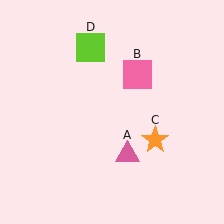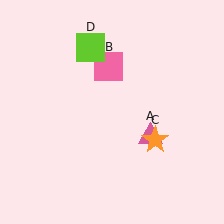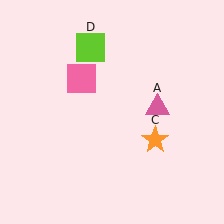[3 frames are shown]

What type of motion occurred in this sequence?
The pink triangle (object A), pink square (object B) rotated counterclockwise around the center of the scene.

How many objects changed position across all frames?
2 objects changed position: pink triangle (object A), pink square (object B).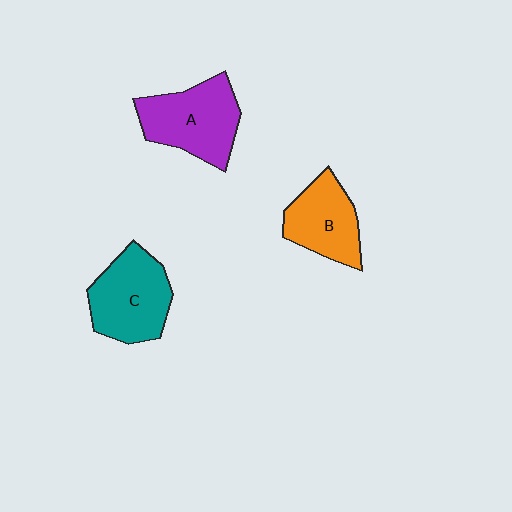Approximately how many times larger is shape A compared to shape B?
Approximately 1.2 times.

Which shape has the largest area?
Shape A (purple).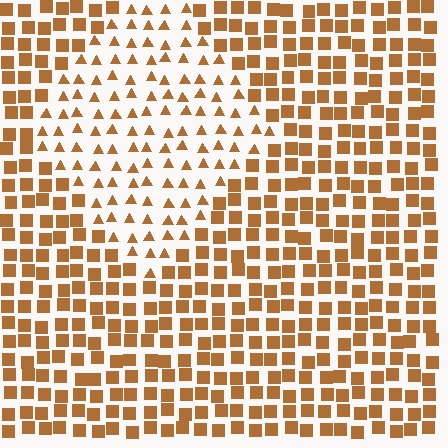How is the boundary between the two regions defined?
The boundary is defined by a change in element shape: triangles inside vs. squares outside. All elements share the same color and spacing.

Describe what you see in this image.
The image is filled with small brown elements arranged in a uniform grid. A diamond-shaped region contains triangles, while the surrounding area contains squares. The boundary is defined purely by the change in element shape.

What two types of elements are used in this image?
The image uses triangles inside the diamond region and squares outside it.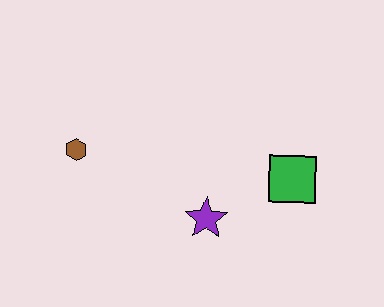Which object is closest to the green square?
The purple star is closest to the green square.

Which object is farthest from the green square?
The brown hexagon is farthest from the green square.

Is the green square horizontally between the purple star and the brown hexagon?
No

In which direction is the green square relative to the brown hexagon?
The green square is to the right of the brown hexagon.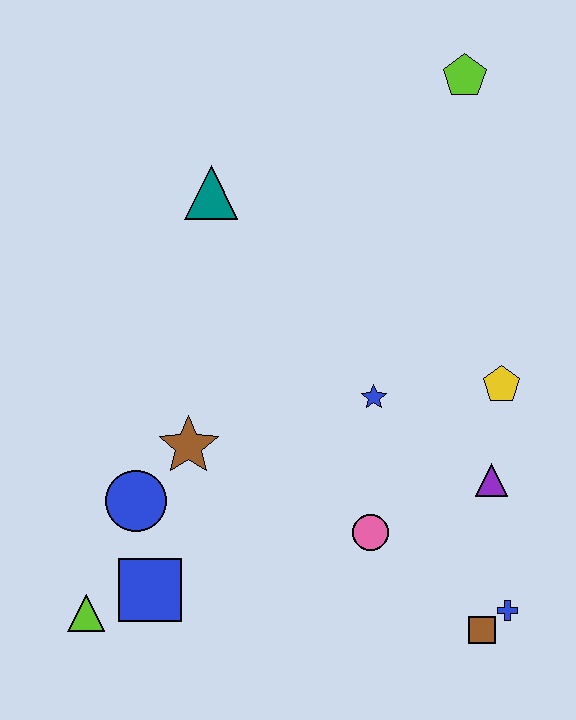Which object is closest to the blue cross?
The brown square is closest to the blue cross.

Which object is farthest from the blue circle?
The lime pentagon is farthest from the blue circle.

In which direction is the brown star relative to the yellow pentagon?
The brown star is to the left of the yellow pentagon.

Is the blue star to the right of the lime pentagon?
No